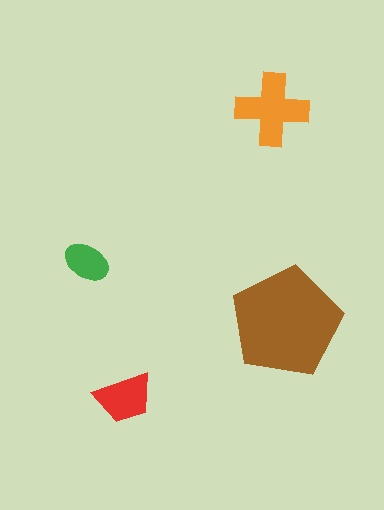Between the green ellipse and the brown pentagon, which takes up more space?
The brown pentagon.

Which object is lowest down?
The red trapezoid is bottommost.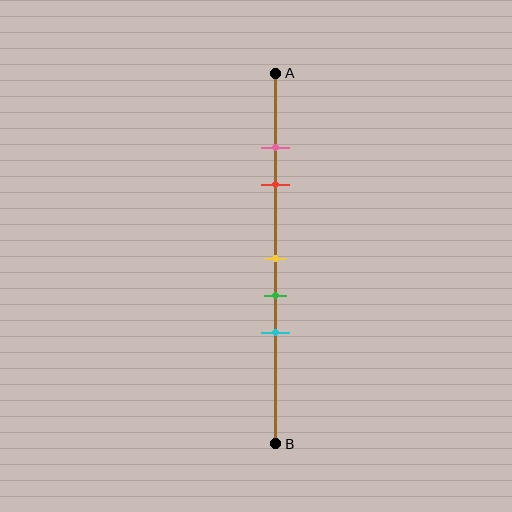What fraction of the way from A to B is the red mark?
The red mark is approximately 30% (0.3) of the way from A to B.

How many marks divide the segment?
There are 5 marks dividing the segment.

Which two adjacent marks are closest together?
The pink and red marks are the closest adjacent pair.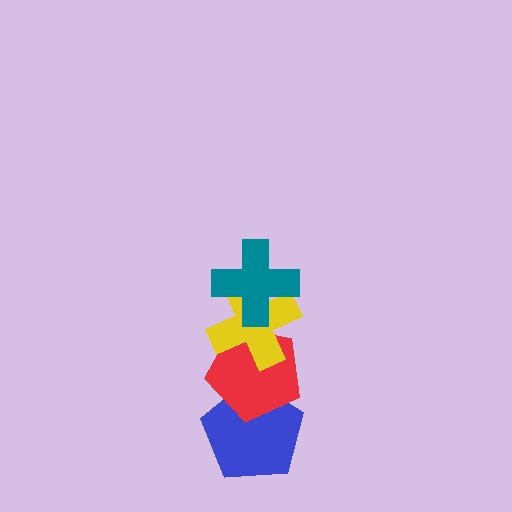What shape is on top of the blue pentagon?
The red pentagon is on top of the blue pentagon.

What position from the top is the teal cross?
The teal cross is 1st from the top.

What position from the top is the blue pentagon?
The blue pentagon is 4th from the top.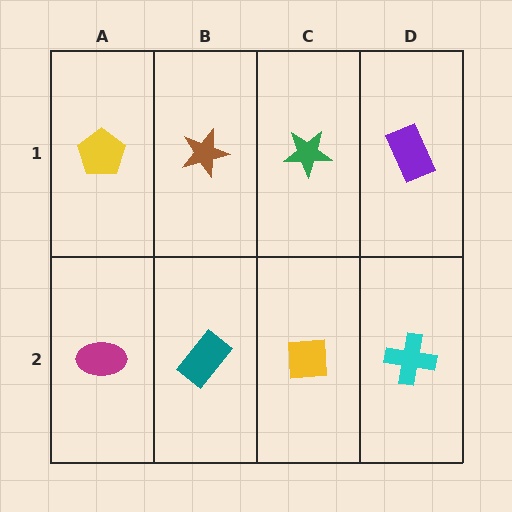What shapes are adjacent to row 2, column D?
A purple rectangle (row 1, column D), a yellow square (row 2, column C).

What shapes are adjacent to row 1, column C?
A yellow square (row 2, column C), a brown star (row 1, column B), a purple rectangle (row 1, column D).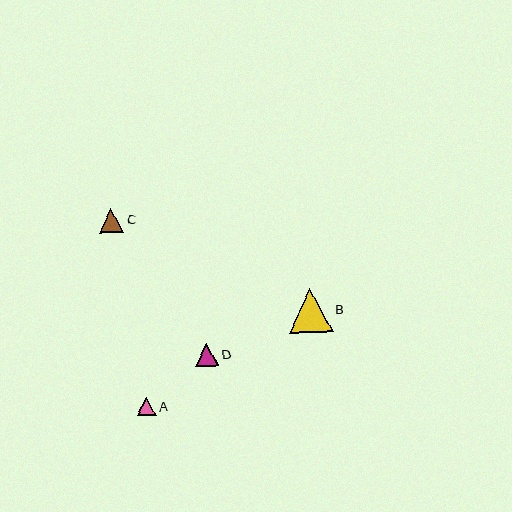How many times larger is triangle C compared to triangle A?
Triangle C is approximately 1.3 times the size of triangle A.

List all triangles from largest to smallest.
From largest to smallest: B, C, D, A.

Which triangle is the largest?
Triangle B is the largest with a size of approximately 44 pixels.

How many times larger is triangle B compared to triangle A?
Triangle B is approximately 2.4 times the size of triangle A.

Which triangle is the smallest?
Triangle A is the smallest with a size of approximately 19 pixels.